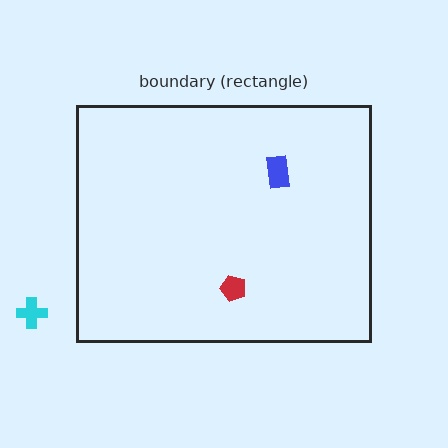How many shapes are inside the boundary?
2 inside, 1 outside.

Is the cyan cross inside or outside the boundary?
Outside.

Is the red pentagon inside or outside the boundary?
Inside.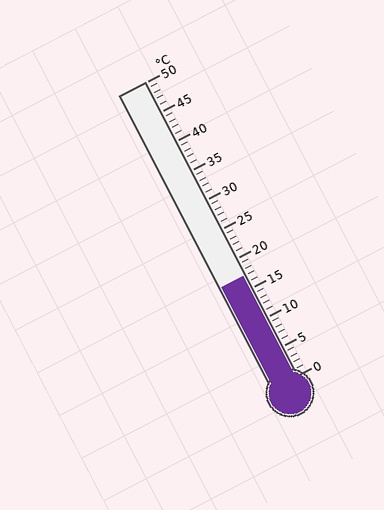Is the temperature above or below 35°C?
The temperature is below 35°C.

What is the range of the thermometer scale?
The thermometer scale ranges from 0°C to 50°C.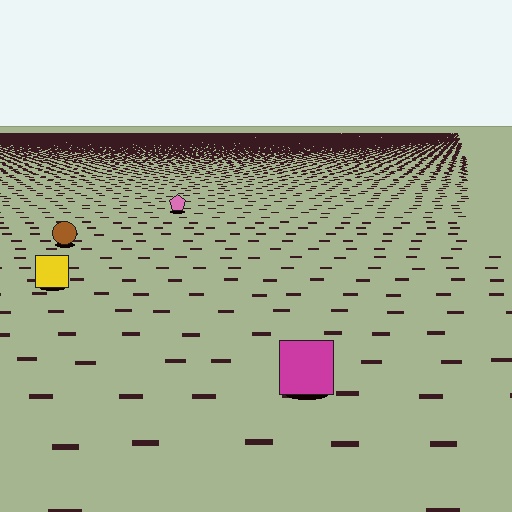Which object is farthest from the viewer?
The pink pentagon is farthest from the viewer. It appears smaller and the ground texture around it is denser.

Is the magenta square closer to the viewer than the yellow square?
Yes. The magenta square is closer — you can tell from the texture gradient: the ground texture is coarser near it.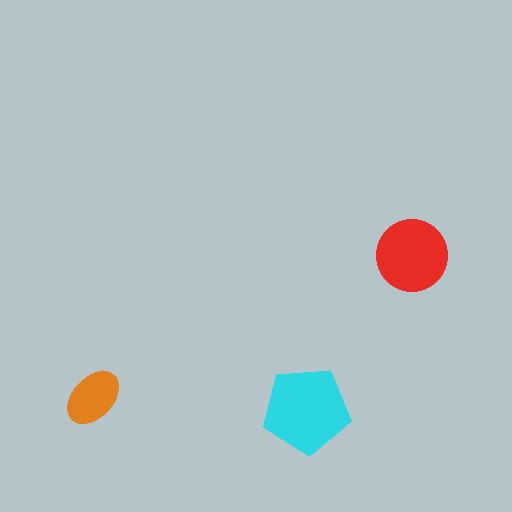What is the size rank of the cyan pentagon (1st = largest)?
1st.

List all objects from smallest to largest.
The orange ellipse, the red circle, the cyan pentagon.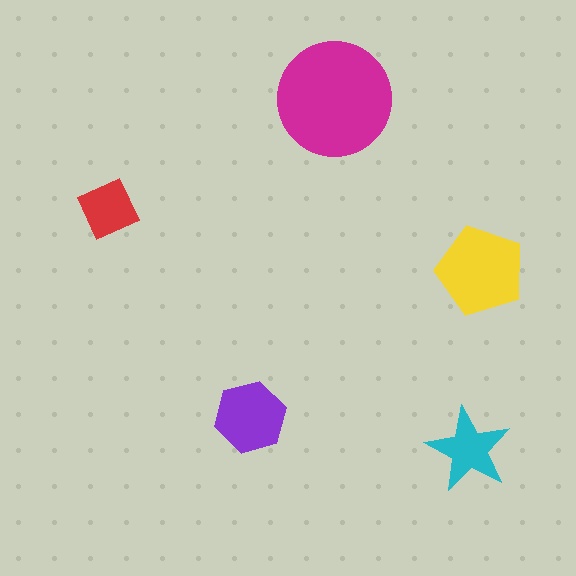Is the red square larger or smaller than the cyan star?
Smaller.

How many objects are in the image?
There are 5 objects in the image.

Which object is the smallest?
The red square.